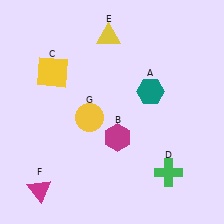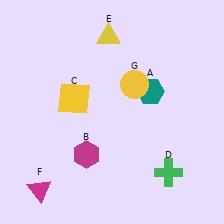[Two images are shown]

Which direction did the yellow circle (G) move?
The yellow circle (G) moved right.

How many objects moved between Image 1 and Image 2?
3 objects moved between the two images.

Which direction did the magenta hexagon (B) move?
The magenta hexagon (B) moved left.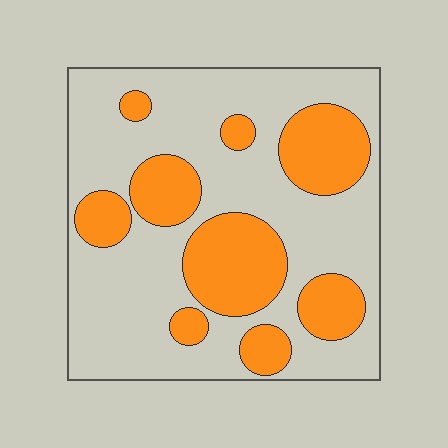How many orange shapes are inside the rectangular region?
9.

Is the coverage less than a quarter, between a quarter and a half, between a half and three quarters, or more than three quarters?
Between a quarter and a half.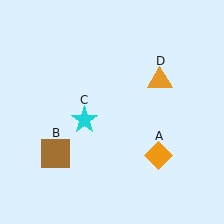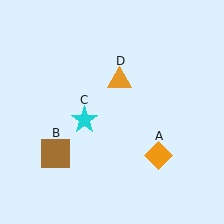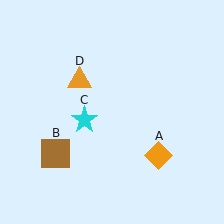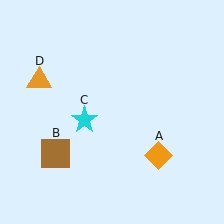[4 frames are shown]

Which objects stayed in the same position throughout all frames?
Orange diamond (object A) and brown square (object B) and cyan star (object C) remained stationary.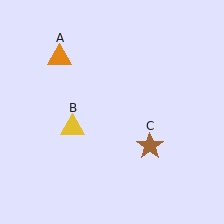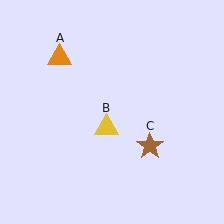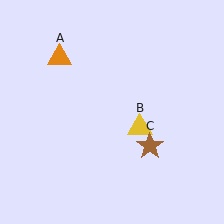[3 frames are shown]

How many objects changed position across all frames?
1 object changed position: yellow triangle (object B).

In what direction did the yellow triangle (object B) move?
The yellow triangle (object B) moved right.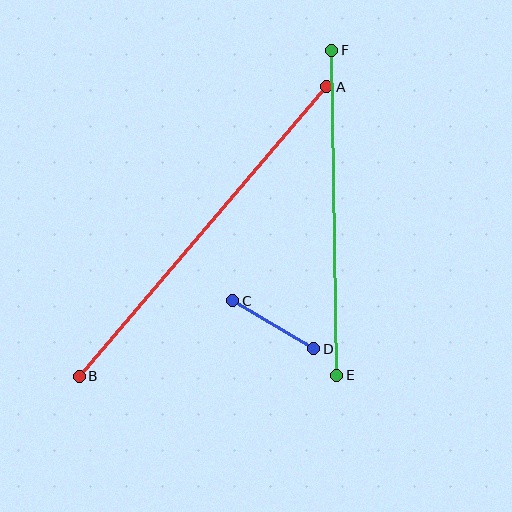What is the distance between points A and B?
The distance is approximately 381 pixels.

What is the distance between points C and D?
The distance is approximately 94 pixels.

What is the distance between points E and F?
The distance is approximately 325 pixels.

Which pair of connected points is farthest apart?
Points A and B are farthest apart.